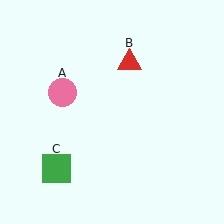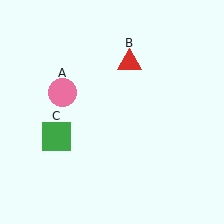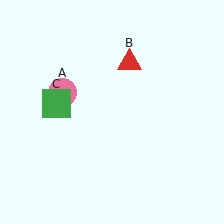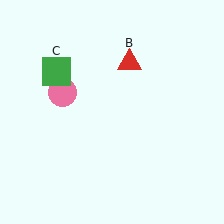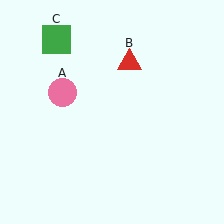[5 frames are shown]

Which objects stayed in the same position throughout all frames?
Pink circle (object A) and red triangle (object B) remained stationary.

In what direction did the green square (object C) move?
The green square (object C) moved up.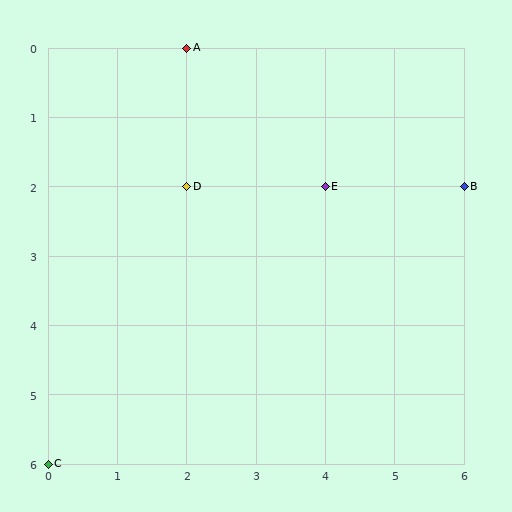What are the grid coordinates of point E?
Point E is at grid coordinates (4, 2).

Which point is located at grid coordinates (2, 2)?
Point D is at (2, 2).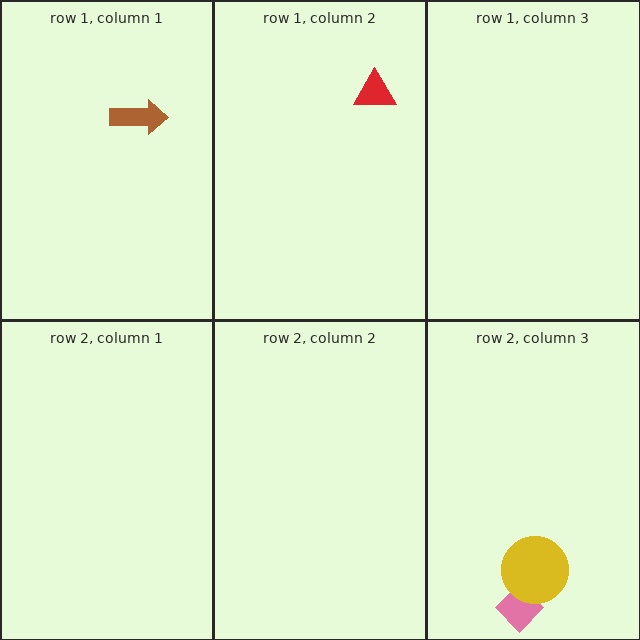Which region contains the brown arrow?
The row 1, column 1 region.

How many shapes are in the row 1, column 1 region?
1.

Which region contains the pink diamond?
The row 2, column 3 region.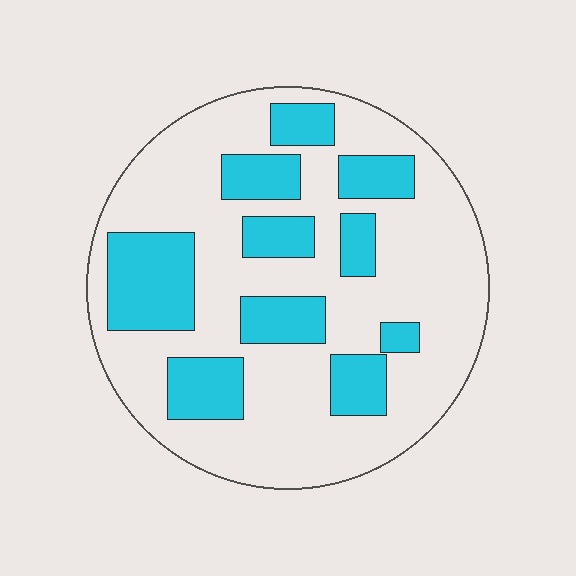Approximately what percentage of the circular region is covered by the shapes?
Approximately 30%.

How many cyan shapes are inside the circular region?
10.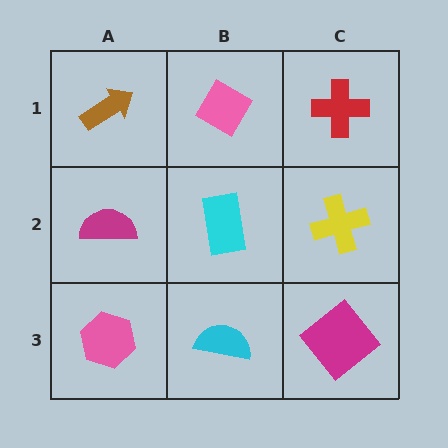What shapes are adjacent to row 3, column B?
A cyan rectangle (row 2, column B), a pink hexagon (row 3, column A), a magenta diamond (row 3, column C).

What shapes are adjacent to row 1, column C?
A yellow cross (row 2, column C), a pink diamond (row 1, column B).